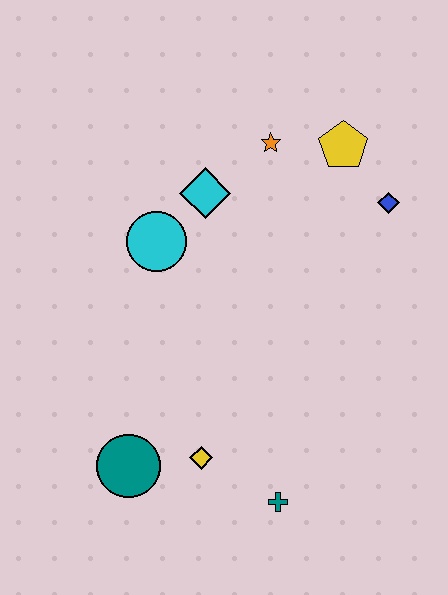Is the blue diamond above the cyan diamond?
No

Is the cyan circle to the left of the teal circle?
No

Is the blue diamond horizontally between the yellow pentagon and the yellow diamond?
No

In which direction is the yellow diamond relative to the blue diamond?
The yellow diamond is below the blue diamond.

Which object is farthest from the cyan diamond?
The teal cross is farthest from the cyan diamond.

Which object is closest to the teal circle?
The yellow diamond is closest to the teal circle.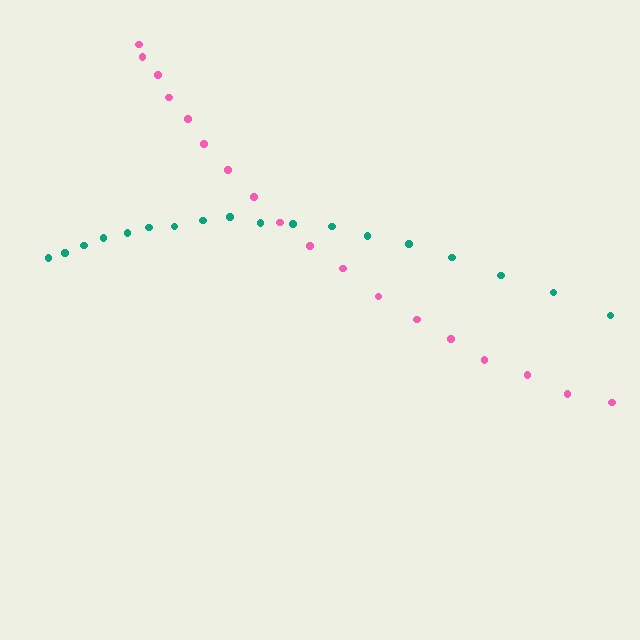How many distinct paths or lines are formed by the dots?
There are 2 distinct paths.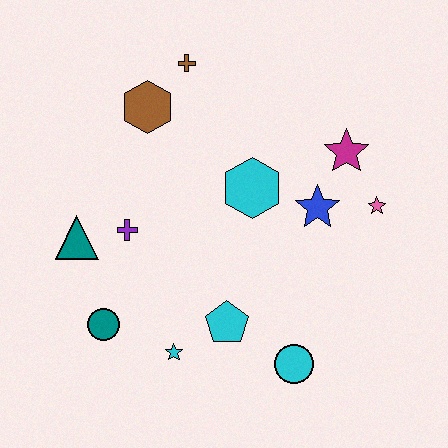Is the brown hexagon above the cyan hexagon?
Yes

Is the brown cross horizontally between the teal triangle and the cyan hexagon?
Yes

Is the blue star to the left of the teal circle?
No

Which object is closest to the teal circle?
The cyan star is closest to the teal circle.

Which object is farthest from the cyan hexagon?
The teal circle is farthest from the cyan hexagon.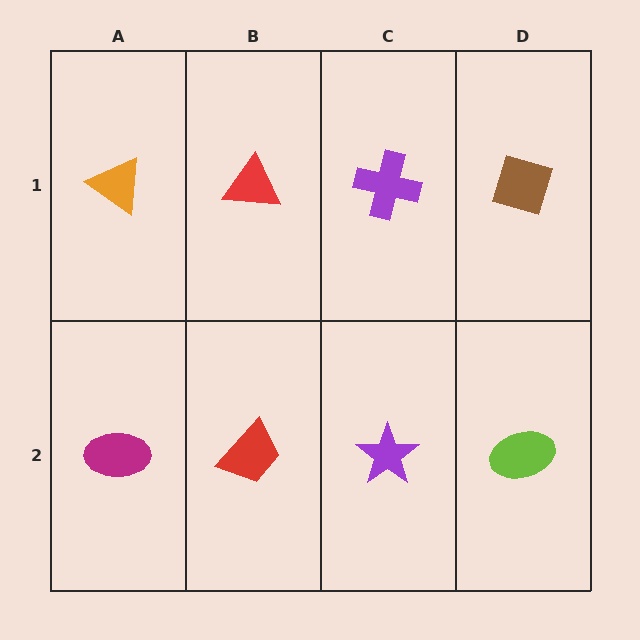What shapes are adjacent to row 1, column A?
A magenta ellipse (row 2, column A), a red triangle (row 1, column B).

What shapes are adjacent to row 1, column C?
A purple star (row 2, column C), a red triangle (row 1, column B), a brown diamond (row 1, column D).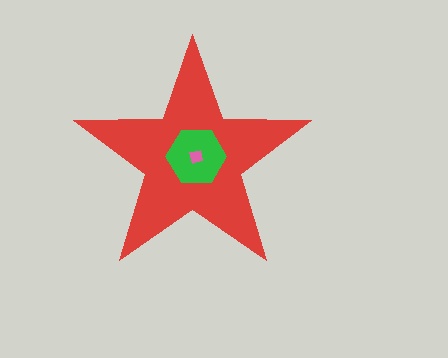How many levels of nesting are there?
3.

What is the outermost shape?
The red star.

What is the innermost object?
The pink square.